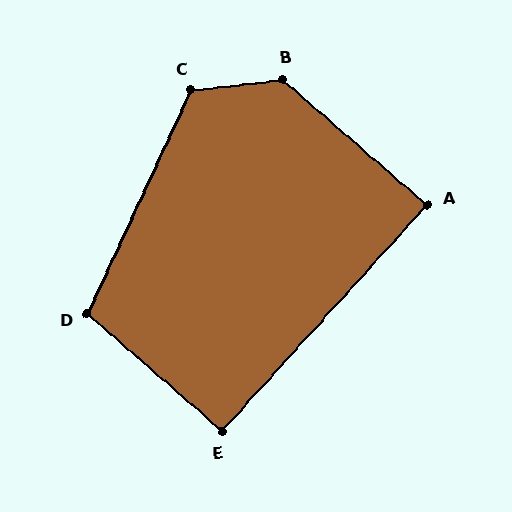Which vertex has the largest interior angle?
B, at approximately 132 degrees.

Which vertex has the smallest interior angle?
A, at approximately 89 degrees.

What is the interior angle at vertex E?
Approximately 91 degrees (approximately right).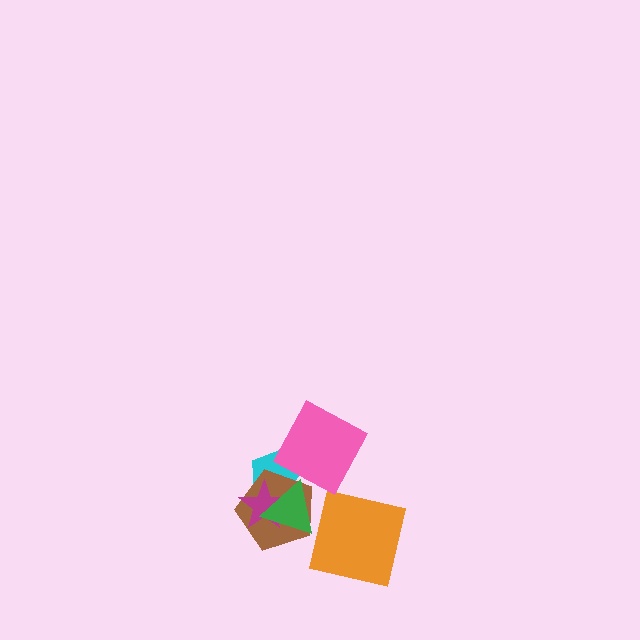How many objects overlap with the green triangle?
4 objects overlap with the green triangle.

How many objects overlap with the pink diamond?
3 objects overlap with the pink diamond.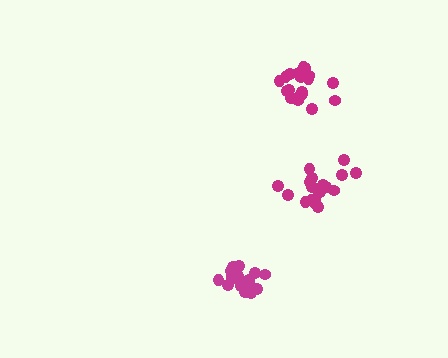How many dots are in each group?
Group 1: 20 dots, Group 2: 18 dots, Group 3: 20 dots (58 total).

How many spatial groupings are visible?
There are 3 spatial groupings.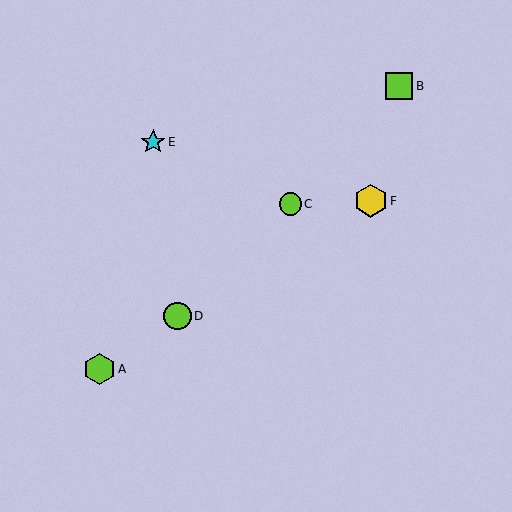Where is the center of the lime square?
The center of the lime square is at (399, 86).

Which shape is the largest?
The yellow hexagon (labeled F) is the largest.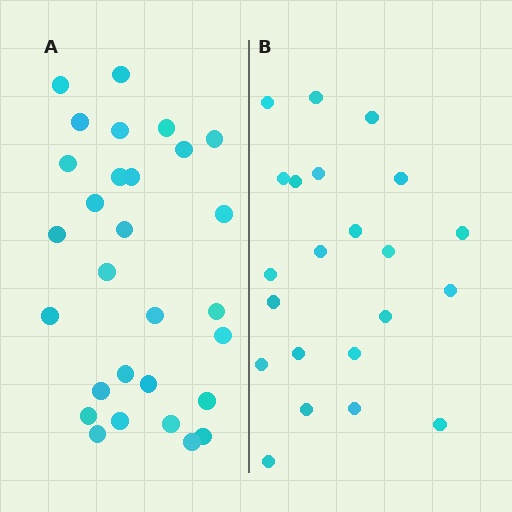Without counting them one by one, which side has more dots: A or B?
Region A (the left region) has more dots.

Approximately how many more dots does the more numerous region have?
Region A has roughly 8 or so more dots than region B.